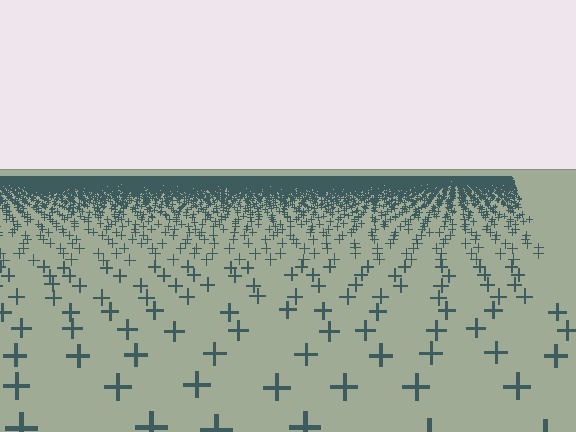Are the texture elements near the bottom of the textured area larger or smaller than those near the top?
Larger. Near the bottom, elements are closer to the viewer and appear at a bigger on-screen size.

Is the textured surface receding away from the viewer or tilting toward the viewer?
The surface is receding away from the viewer. Texture elements get smaller and denser toward the top.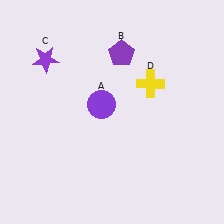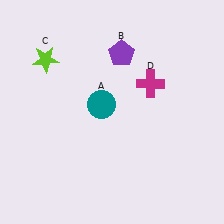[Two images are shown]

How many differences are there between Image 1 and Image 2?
There are 3 differences between the two images.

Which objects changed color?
A changed from purple to teal. C changed from purple to lime. D changed from yellow to magenta.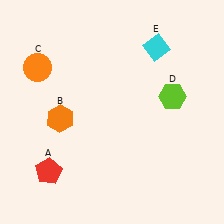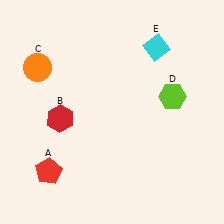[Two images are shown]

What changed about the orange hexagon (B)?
In Image 1, B is orange. In Image 2, it changed to red.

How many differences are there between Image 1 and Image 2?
There is 1 difference between the two images.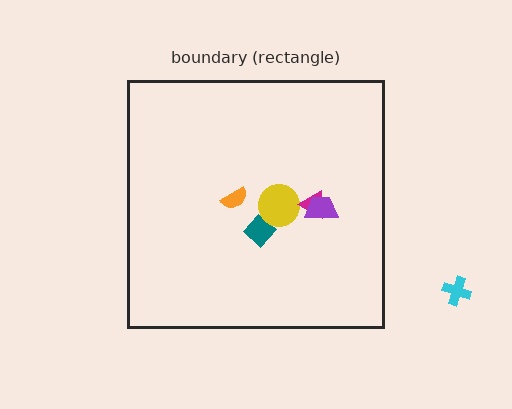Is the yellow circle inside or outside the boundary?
Inside.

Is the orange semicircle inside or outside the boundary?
Inside.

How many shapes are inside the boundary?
5 inside, 1 outside.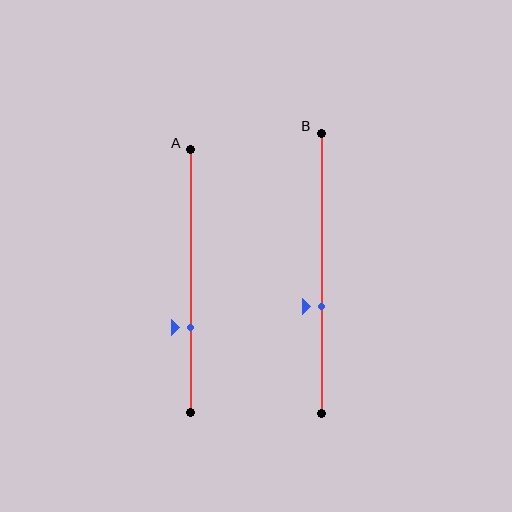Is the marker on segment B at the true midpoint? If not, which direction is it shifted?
No, the marker on segment B is shifted downward by about 12% of the segment length.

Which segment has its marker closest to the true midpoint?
Segment B has its marker closest to the true midpoint.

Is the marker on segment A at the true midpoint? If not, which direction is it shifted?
No, the marker on segment A is shifted downward by about 18% of the segment length.